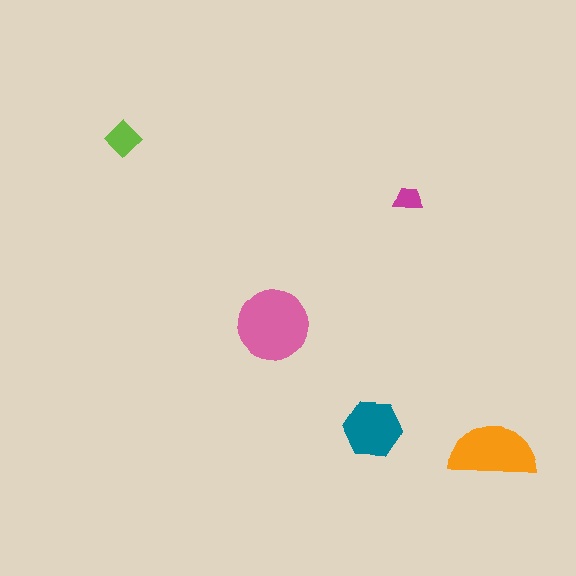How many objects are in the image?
There are 5 objects in the image.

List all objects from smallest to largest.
The magenta trapezoid, the lime diamond, the teal hexagon, the orange semicircle, the pink circle.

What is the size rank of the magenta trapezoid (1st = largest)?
5th.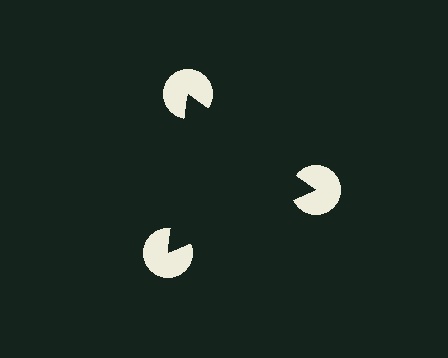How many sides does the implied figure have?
3 sides.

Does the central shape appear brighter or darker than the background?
It typically appears slightly darker than the background, even though no actual brightness change is drawn.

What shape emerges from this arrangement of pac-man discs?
An illusory triangle — its edges are inferred from the aligned wedge cuts in the pac-man discs, not physically drawn.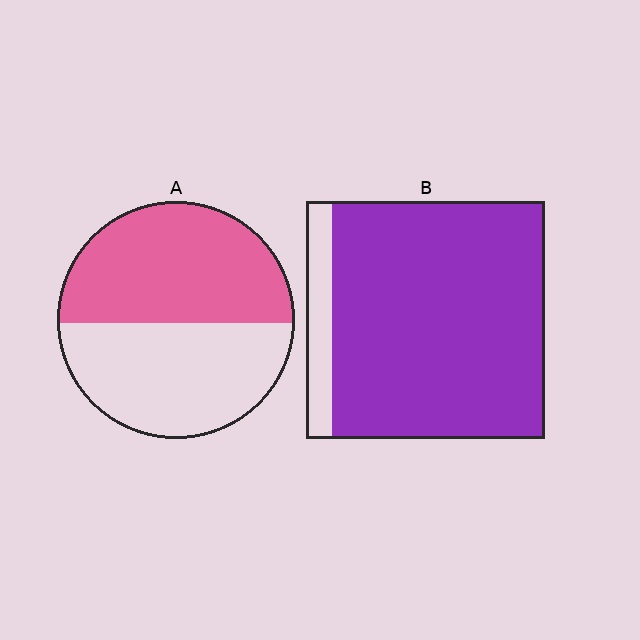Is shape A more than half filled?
Roughly half.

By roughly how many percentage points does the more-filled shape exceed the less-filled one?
By roughly 40 percentage points (B over A).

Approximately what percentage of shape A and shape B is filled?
A is approximately 50% and B is approximately 90%.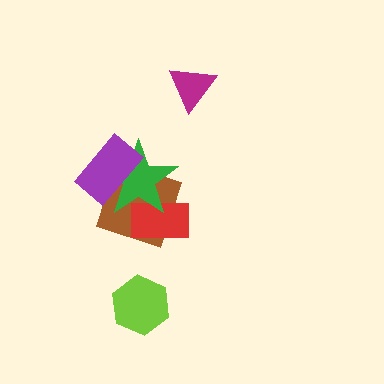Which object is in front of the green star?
The purple rectangle is in front of the green star.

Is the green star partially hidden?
Yes, it is partially covered by another shape.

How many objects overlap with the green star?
3 objects overlap with the green star.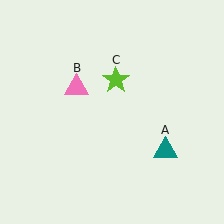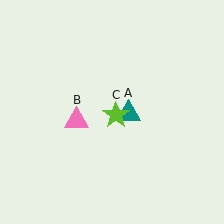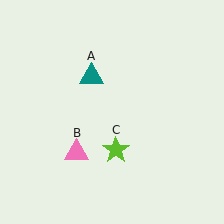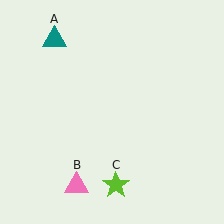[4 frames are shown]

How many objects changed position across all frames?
3 objects changed position: teal triangle (object A), pink triangle (object B), lime star (object C).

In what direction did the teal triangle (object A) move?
The teal triangle (object A) moved up and to the left.